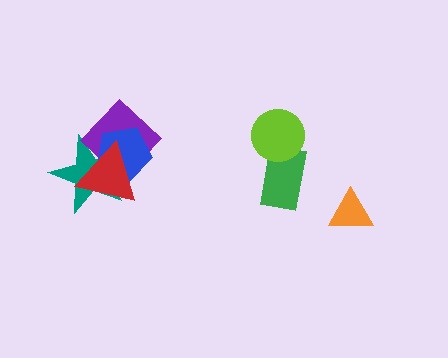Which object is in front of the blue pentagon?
The red triangle is in front of the blue pentagon.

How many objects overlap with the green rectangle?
1 object overlaps with the green rectangle.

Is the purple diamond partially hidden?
Yes, it is partially covered by another shape.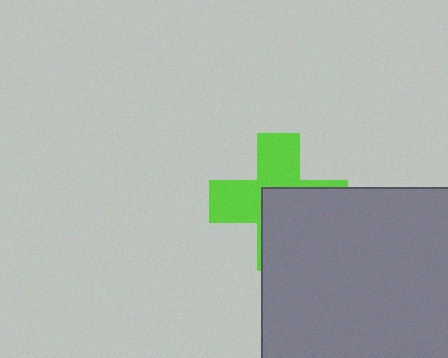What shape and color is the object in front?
The object in front is a gray square.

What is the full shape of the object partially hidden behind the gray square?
The partially hidden object is a lime cross.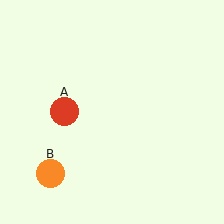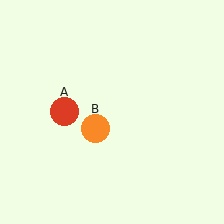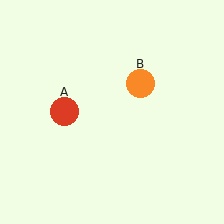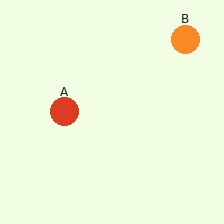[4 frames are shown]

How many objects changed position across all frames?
1 object changed position: orange circle (object B).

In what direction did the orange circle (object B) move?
The orange circle (object B) moved up and to the right.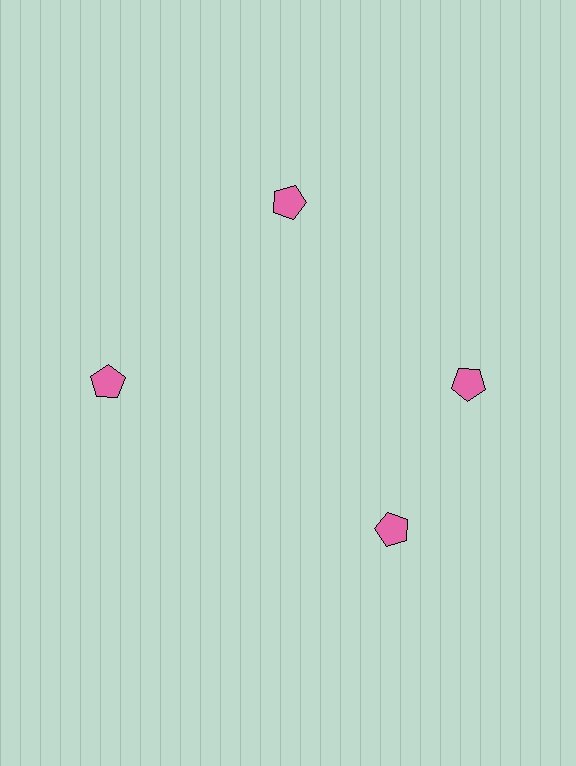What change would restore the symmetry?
The symmetry would be restored by rotating it back into even spacing with its neighbors so that all 4 pentagons sit at equal angles and equal distance from the center.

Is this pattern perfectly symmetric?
No. The 4 pink pentagons are arranged in a ring, but one element near the 6 o'clock position is rotated out of alignment along the ring, breaking the 4-fold rotational symmetry.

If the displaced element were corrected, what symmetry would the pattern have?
It would have 4-fold rotational symmetry — the pattern would map onto itself every 90 degrees.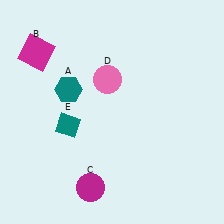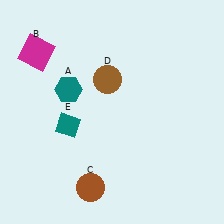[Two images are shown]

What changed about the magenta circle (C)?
In Image 1, C is magenta. In Image 2, it changed to brown.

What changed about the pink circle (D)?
In Image 1, D is pink. In Image 2, it changed to brown.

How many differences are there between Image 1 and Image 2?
There are 2 differences between the two images.